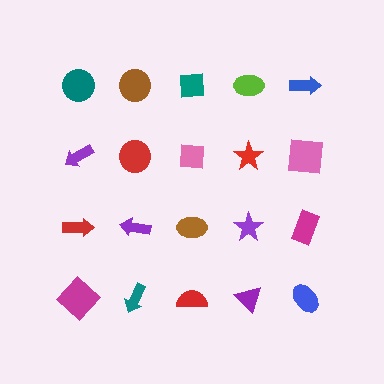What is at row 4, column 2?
A teal arrow.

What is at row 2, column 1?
A purple arrow.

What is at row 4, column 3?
A red semicircle.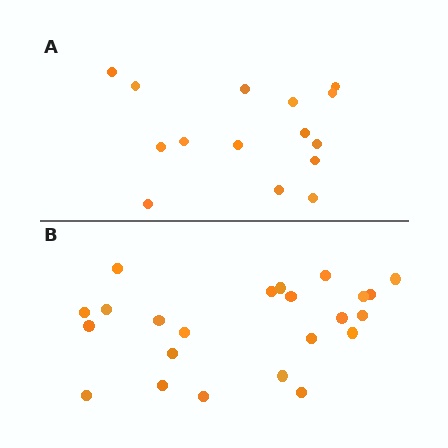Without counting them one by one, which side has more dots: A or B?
Region B (the bottom region) has more dots.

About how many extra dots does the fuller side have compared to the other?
Region B has roughly 8 or so more dots than region A.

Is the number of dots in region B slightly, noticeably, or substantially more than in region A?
Region B has substantially more. The ratio is roughly 1.5 to 1.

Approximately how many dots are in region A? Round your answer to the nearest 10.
About 20 dots. (The exact count is 15, which rounds to 20.)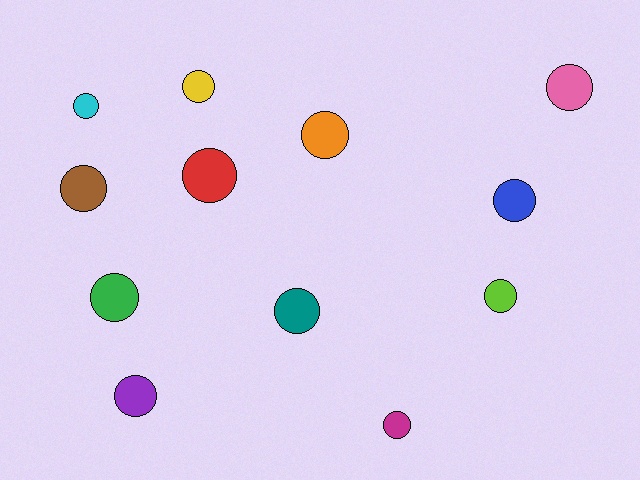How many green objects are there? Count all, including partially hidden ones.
There is 1 green object.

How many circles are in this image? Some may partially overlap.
There are 12 circles.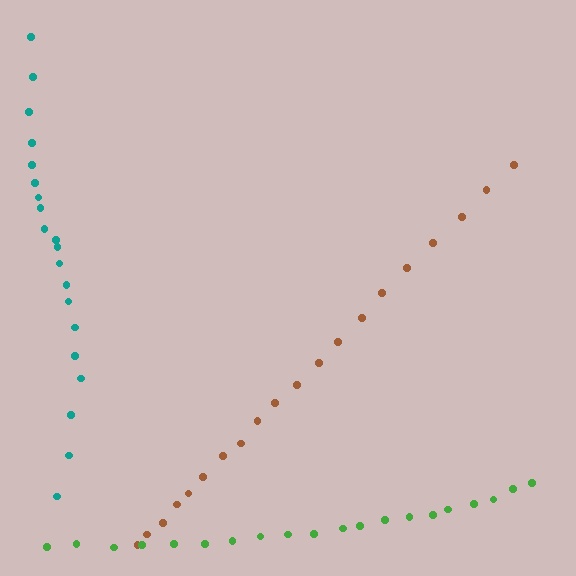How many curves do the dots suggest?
There are 3 distinct paths.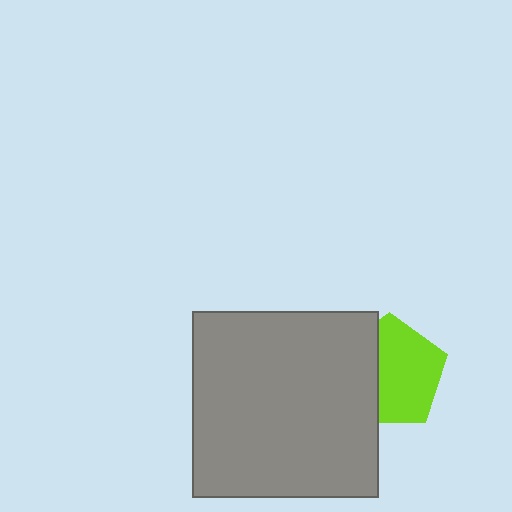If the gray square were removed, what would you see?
You would see the complete lime pentagon.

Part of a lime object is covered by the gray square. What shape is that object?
It is a pentagon.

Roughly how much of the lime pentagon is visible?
About half of it is visible (roughly 62%).